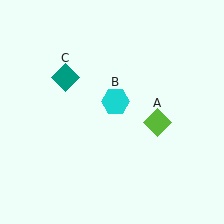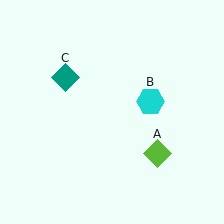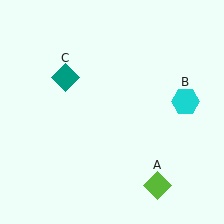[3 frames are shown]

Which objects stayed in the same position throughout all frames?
Teal diamond (object C) remained stationary.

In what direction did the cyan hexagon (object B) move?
The cyan hexagon (object B) moved right.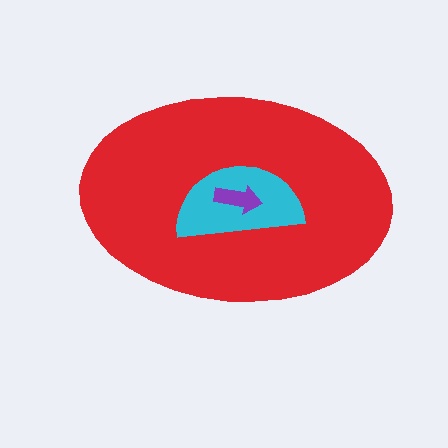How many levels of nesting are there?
3.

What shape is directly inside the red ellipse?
The cyan semicircle.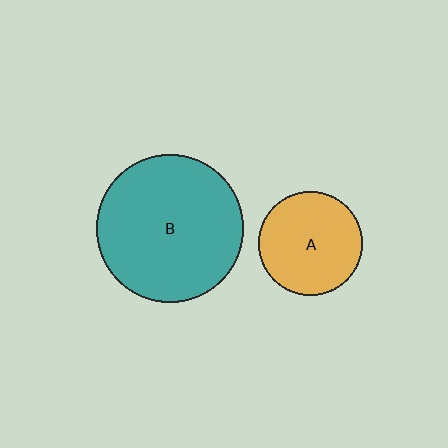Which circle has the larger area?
Circle B (teal).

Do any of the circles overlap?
No, none of the circles overlap.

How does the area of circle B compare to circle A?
Approximately 2.0 times.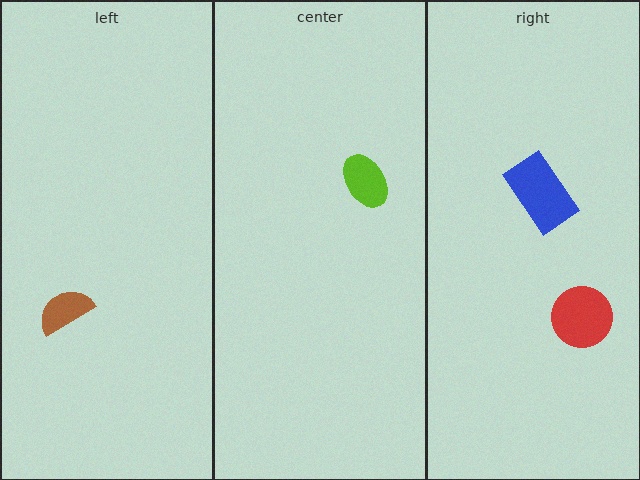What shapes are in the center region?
The lime ellipse.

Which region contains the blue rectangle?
The right region.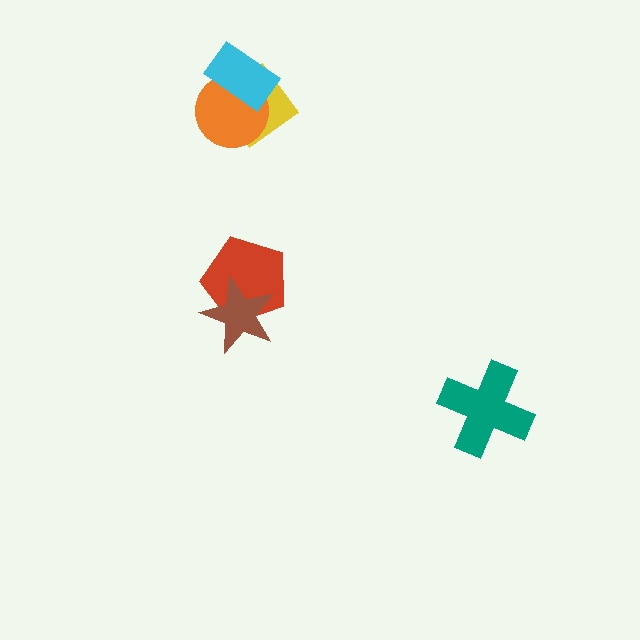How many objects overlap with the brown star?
1 object overlaps with the brown star.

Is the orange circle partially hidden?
Yes, it is partially covered by another shape.